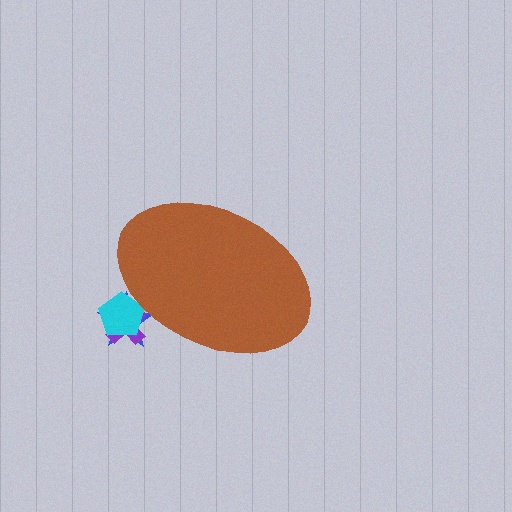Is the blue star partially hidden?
Yes, the blue star is partially hidden behind the brown ellipse.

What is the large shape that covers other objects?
A brown ellipse.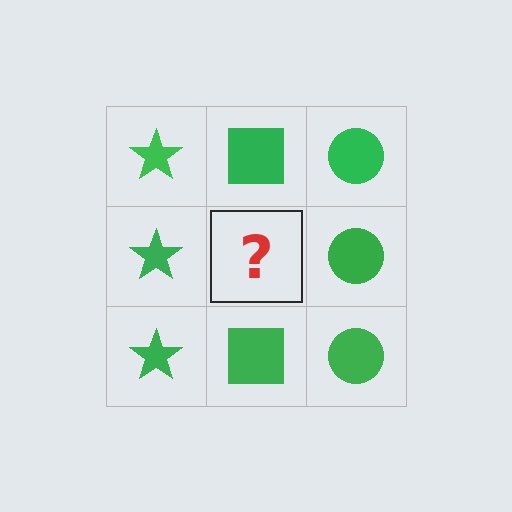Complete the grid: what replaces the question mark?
The question mark should be replaced with a green square.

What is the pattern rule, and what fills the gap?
The rule is that each column has a consistent shape. The gap should be filled with a green square.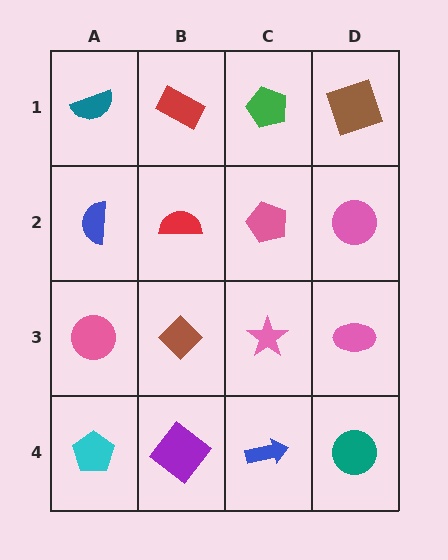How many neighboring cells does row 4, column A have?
2.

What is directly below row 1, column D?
A pink circle.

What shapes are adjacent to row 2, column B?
A red rectangle (row 1, column B), a brown diamond (row 3, column B), a blue semicircle (row 2, column A), a pink pentagon (row 2, column C).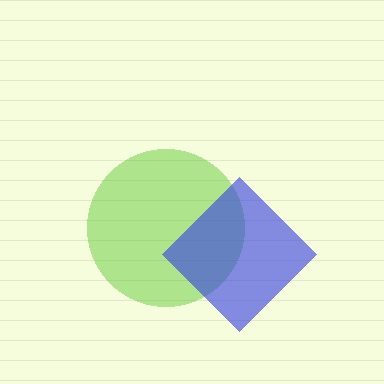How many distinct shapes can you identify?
There are 2 distinct shapes: a lime circle, a blue diamond.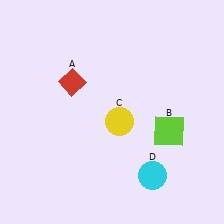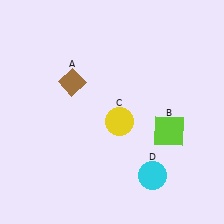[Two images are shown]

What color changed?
The diamond (A) changed from red in Image 1 to brown in Image 2.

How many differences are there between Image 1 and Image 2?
There is 1 difference between the two images.